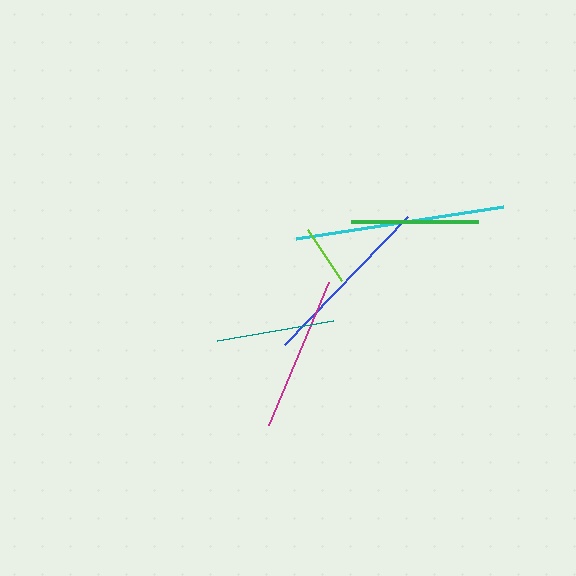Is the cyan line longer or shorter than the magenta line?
The cyan line is longer than the magenta line.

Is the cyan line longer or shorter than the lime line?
The cyan line is longer than the lime line.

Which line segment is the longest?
The cyan line is the longest at approximately 210 pixels.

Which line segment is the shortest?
The lime line is the shortest at approximately 61 pixels.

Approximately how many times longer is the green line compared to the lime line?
The green line is approximately 2.1 times the length of the lime line.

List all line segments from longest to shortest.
From longest to shortest: cyan, blue, magenta, green, teal, lime.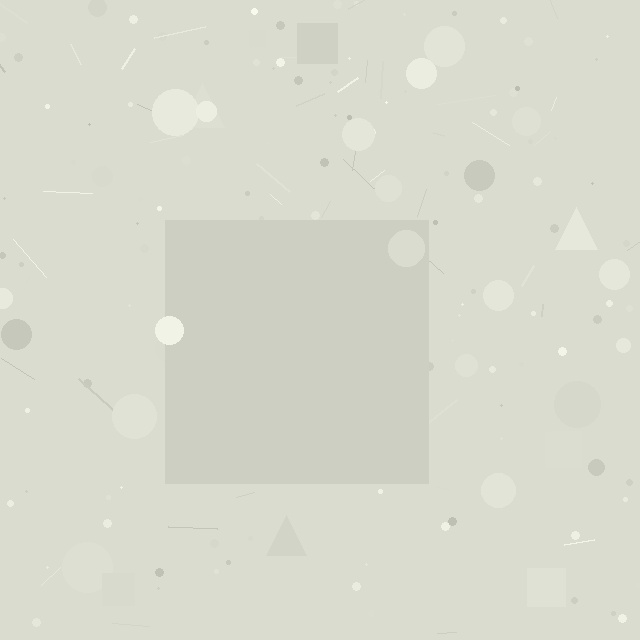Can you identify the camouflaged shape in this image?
The camouflaged shape is a square.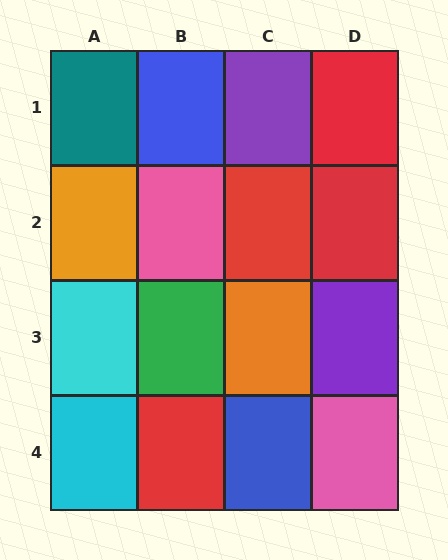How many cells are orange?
2 cells are orange.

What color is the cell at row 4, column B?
Red.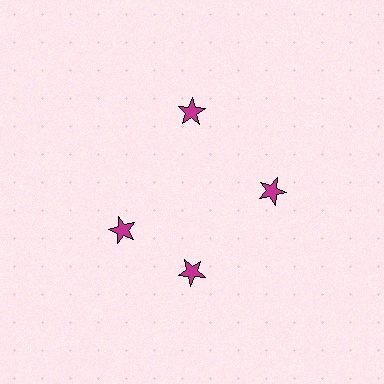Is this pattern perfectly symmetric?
No. The 4 magenta stars are arranged in a ring, but one element near the 9 o'clock position is rotated out of alignment along the ring, breaking the 4-fold rotational symmetry.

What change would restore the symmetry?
The symmetry would be restored by rotating it back into even spacing with its neighbors so that all 4 stars sit at equal angles and equal distance from the center.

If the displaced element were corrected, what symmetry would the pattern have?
It would have 4-fold rotational symmetry — the pattern would map onto itself every 90 degrees.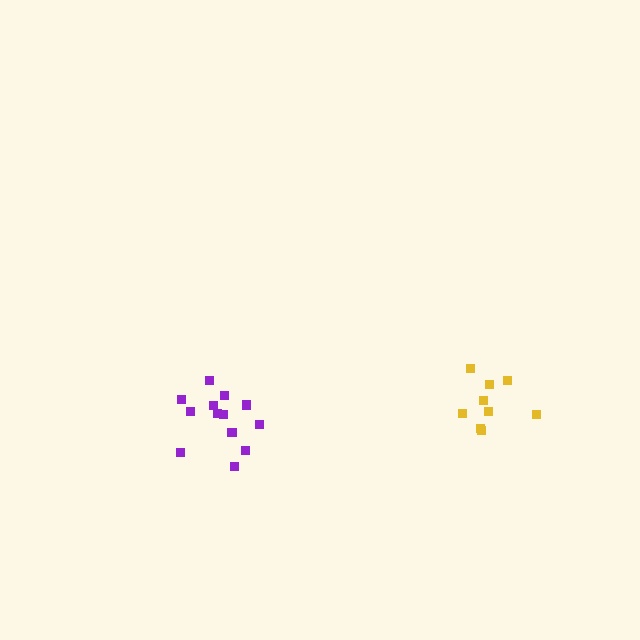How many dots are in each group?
Group 1: 9 dots, Group 2: 13 dots (22 total).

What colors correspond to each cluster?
The clusters are colored: yellow, purple.